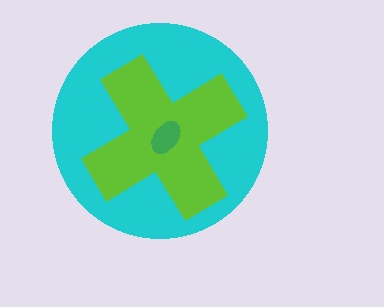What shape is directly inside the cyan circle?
The lime cross.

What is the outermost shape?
The cyan circle.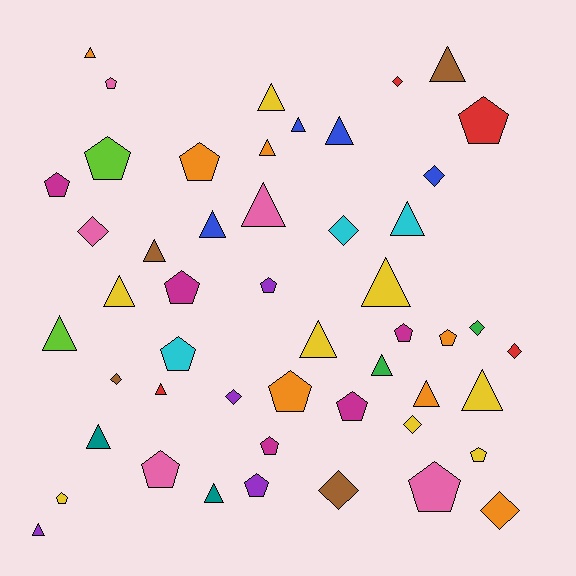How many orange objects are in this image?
There are 7 orange objects.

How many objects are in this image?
There are 50 objects.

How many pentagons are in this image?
There are 18 pentagons.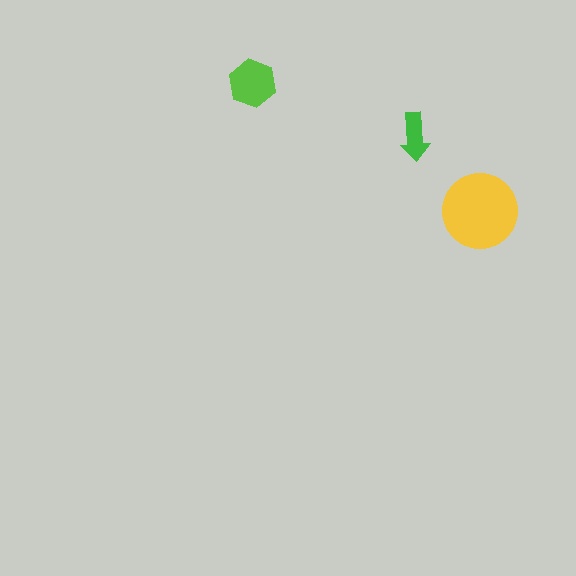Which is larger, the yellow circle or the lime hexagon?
The yellow circle.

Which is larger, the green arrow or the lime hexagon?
The lime hexagon.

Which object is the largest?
The yellow circle.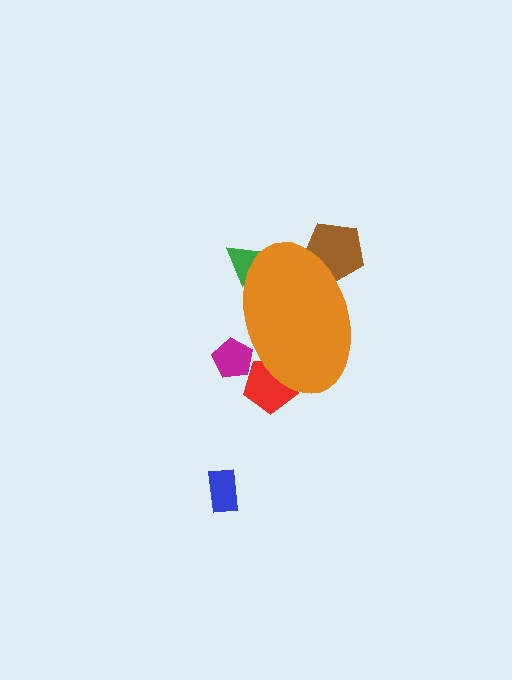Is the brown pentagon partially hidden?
Yes, the brown pentagon is partially hidden behind the orange ellipse.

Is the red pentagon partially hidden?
Yes, the red pentagon is partially hidden behind the orange ellipse.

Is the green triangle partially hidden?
Yes, the green triangle is partially hidden behind the orange ellipse.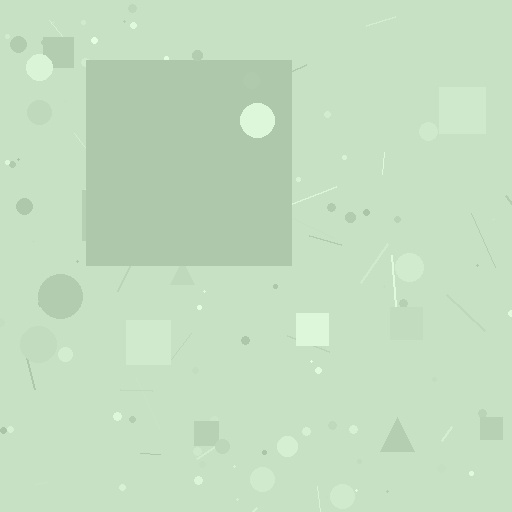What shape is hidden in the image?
A square is hidden in the image.